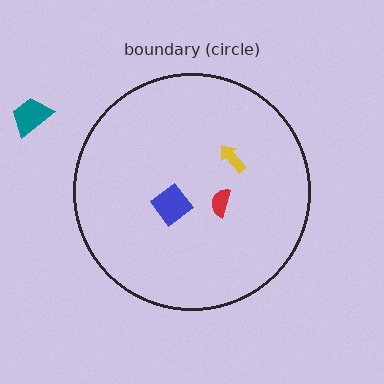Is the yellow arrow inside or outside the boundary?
Inside.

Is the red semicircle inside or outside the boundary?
Inside.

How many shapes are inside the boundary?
3 inside, 1 outside.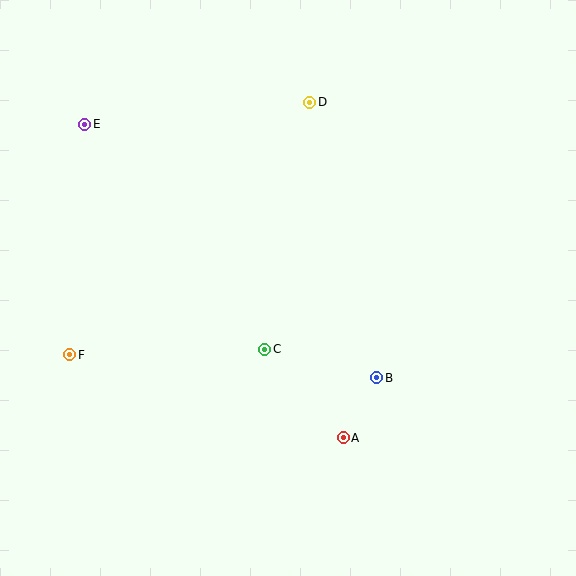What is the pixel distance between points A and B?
The distance between A and B is 69 pixels.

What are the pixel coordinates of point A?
Point A is at (343, 438).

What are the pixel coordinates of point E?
Point E is at (85, 124).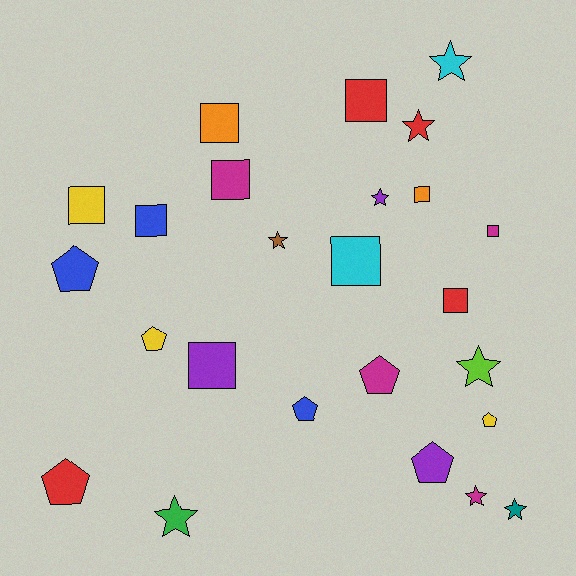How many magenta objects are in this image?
There are 4 magenta objects.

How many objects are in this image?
There are 25 objects.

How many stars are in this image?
There are 8 stars.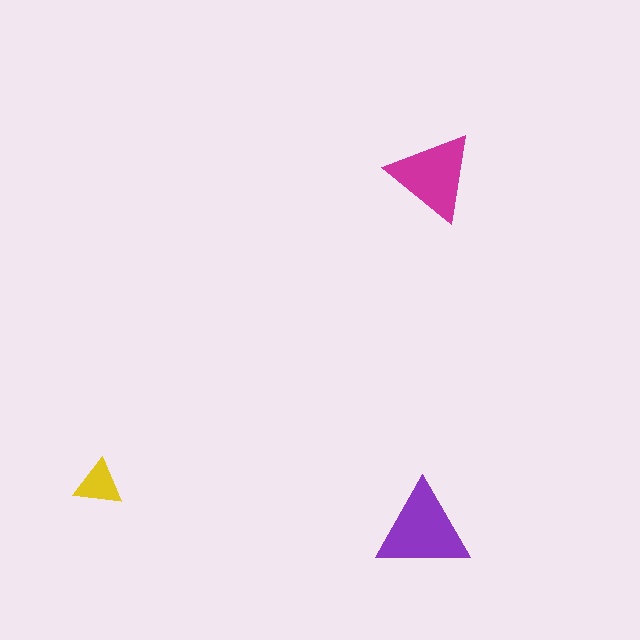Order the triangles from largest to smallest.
the purple one, the magenta one, the yellow one.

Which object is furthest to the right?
The magenta triangle is rightmost.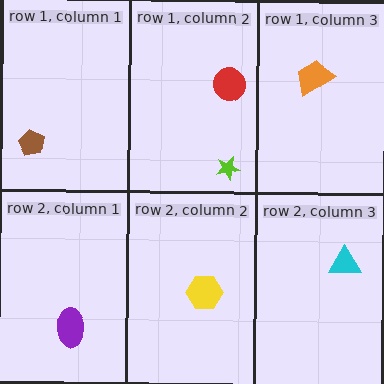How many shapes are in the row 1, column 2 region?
2.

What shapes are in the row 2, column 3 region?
The cyan triangle.